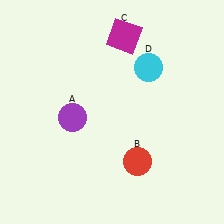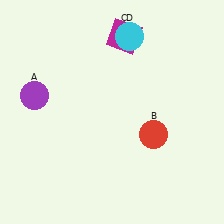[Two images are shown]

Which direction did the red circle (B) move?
The red circle (B) moved up.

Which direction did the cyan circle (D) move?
The cyan circle (D) moved up.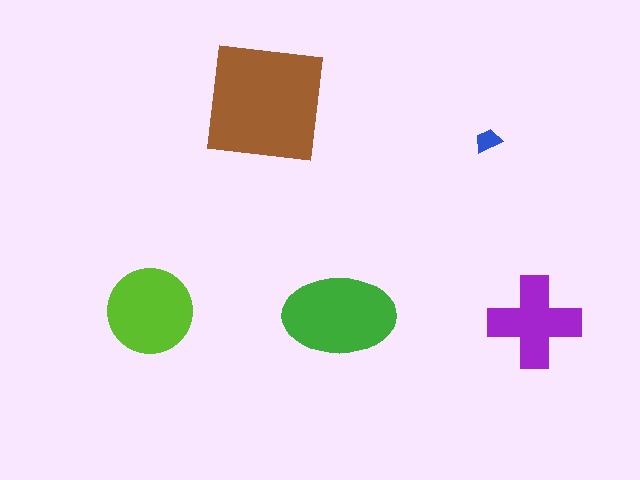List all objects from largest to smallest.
The brown square, the green ellipse, the lime circle, the purple cross, the blue trapezoid.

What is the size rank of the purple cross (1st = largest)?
4th.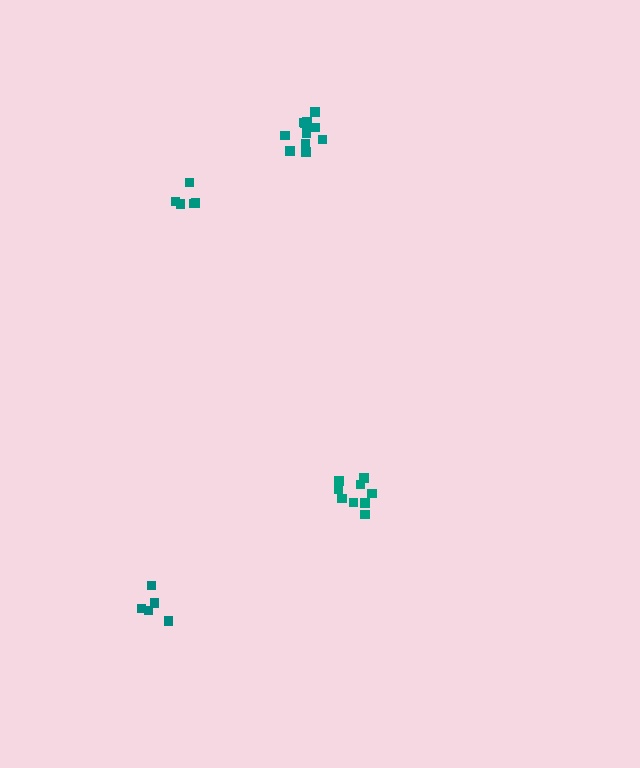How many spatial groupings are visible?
There are 4 spatial groupings.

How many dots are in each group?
Group 1: 9 dots, Group 2: 5 dots, Group 3: 11 dots, Group 4: 5 dots (30 total).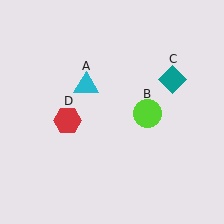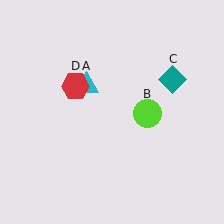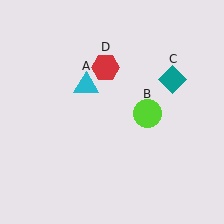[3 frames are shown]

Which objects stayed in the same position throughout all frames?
Cyan triangle (object A) and lime circle (object B) and teal diamond (object C) remained stationary.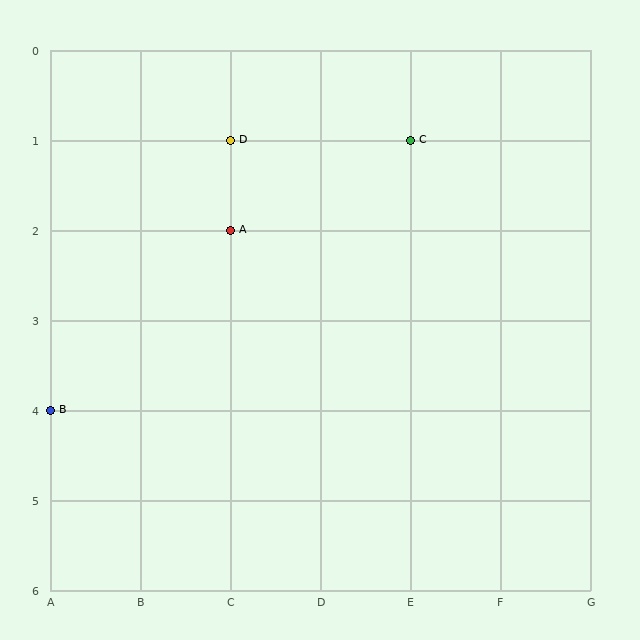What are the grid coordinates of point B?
Point B is at grid coordinates (A, 4).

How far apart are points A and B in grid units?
Points A and B are 2 columns and 2 rows apart (about 2.8 grid units diagonally).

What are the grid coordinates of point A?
Point A is at grid coordinates (C, 2).